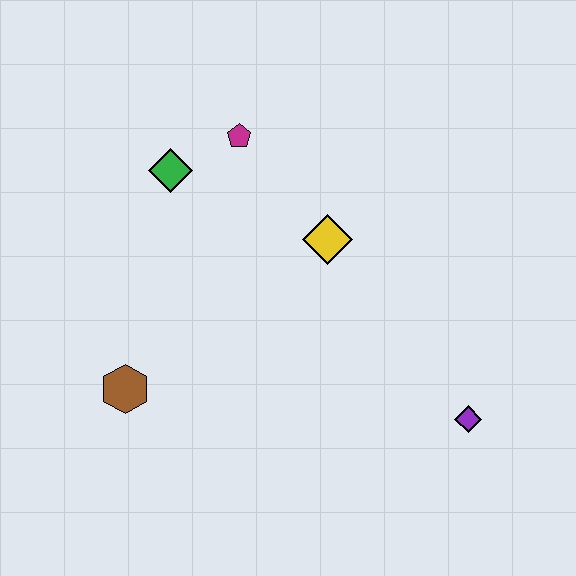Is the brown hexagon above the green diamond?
No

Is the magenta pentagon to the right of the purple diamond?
No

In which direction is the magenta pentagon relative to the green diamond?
The magenta pentagon is to the right of the green diamond.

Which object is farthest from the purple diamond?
The green diamond is farthest from the purple diamond.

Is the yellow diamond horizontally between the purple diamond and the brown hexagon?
Yes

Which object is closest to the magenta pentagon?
The green diamond is closest to the magenta pentagon.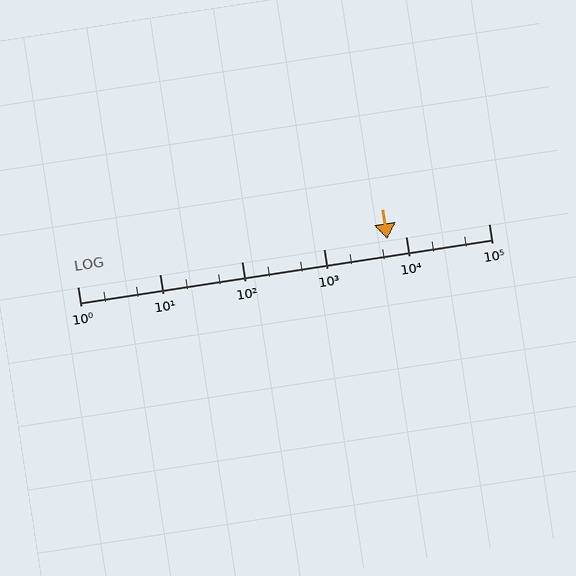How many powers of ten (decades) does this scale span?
The scale spans 5 decades, from 1 to 100000.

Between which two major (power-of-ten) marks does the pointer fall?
The pointer is between 1000 and 10000.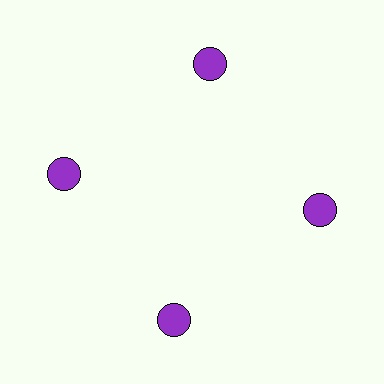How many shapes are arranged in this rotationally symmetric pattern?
There are 4 shapes, arranged in 4 groups of 1.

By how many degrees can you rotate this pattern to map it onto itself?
The pattern maps onto itself every 90 degrees of rotation.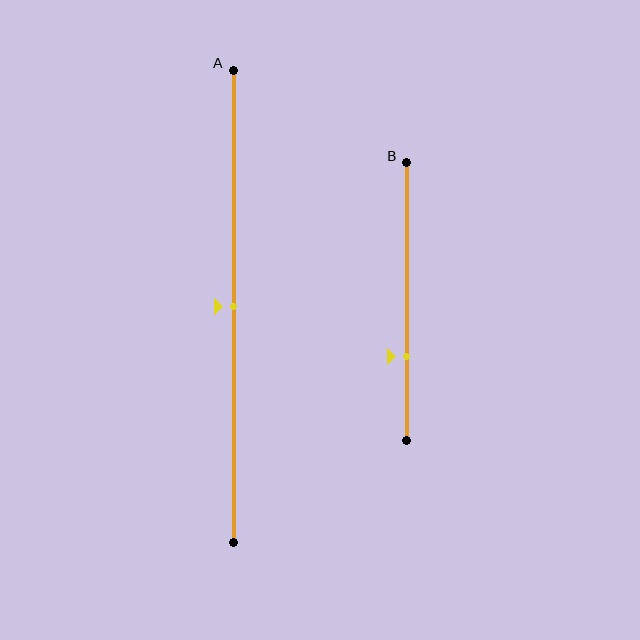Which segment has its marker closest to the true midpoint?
Segment A has its marker closest to the true midpoint.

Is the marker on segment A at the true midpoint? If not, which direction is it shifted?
Yes, the marker on segment A is at the true midpoint.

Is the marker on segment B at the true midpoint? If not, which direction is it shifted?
No, the marker on segment B is shifted downward by about 20% of the segment length.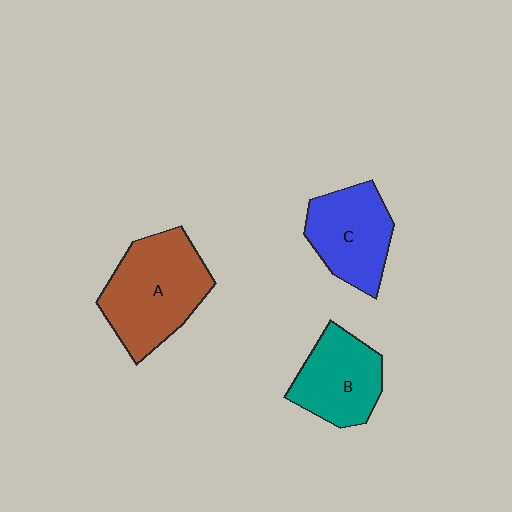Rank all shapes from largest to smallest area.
From largest to smallest: A (brown), C (blue), B (teal).